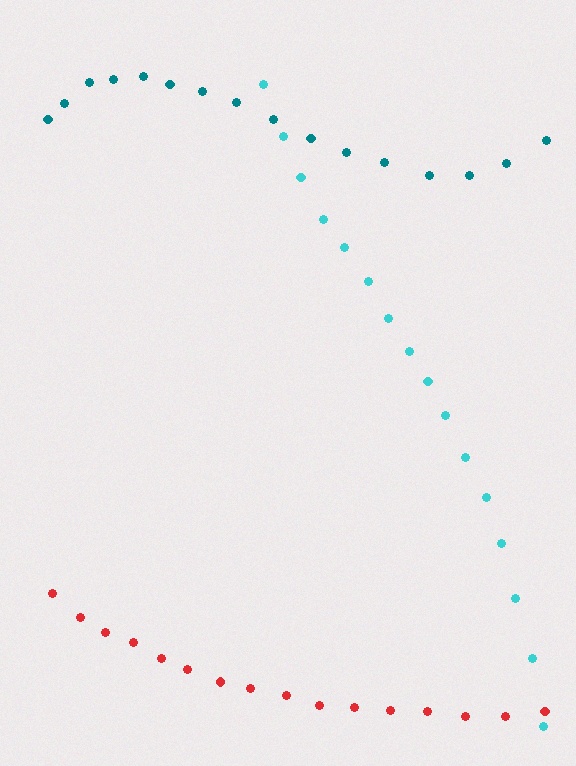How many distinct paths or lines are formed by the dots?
There are 3 distinct paths.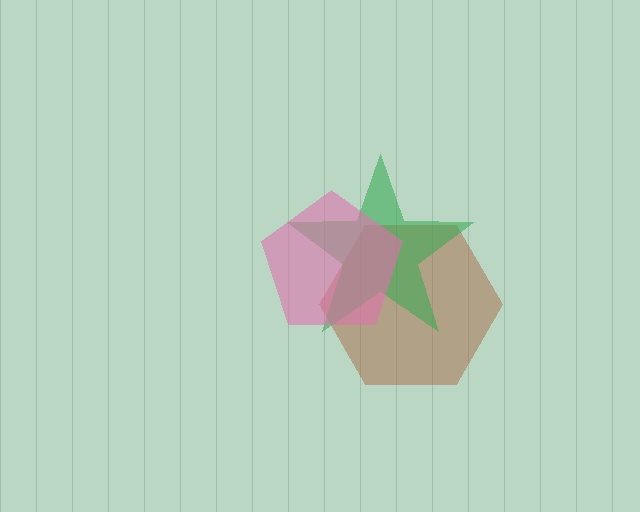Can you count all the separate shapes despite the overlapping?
Yes, there are 3 separate shapes.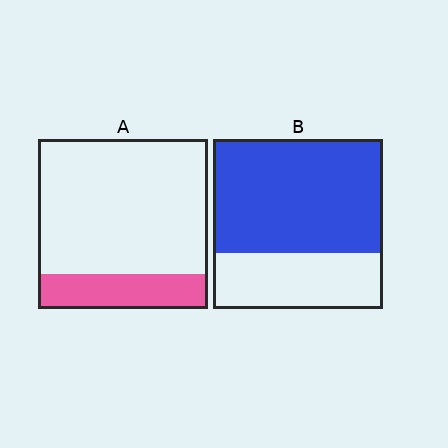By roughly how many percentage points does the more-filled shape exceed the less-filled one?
By roughly 45 percentage points (B over A).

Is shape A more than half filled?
No.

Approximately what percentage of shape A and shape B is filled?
A is approximately 20% and B is approximately 65%.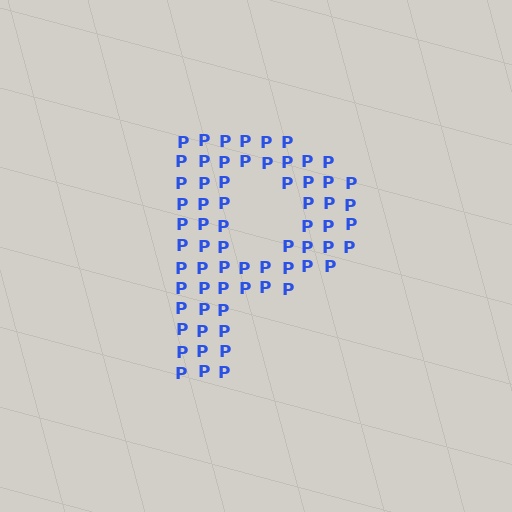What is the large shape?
The large shape is the letter P.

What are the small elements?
The small elements are letter P's.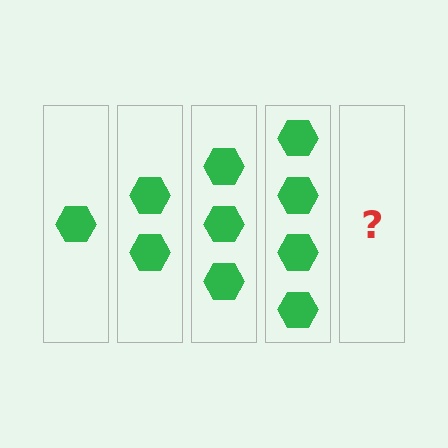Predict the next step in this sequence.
The next step is 5 hexagons.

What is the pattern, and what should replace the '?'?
The pattern is that each step adds one more hexagon. The '?' should be 5 hexagons.